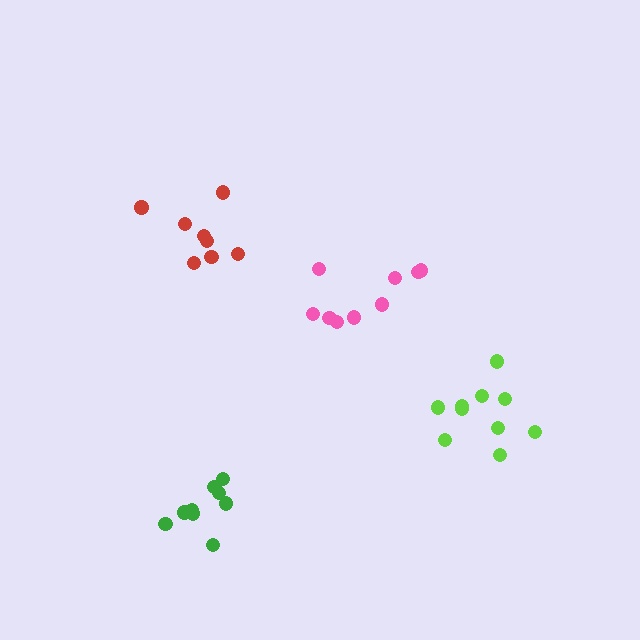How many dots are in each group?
Group 1: 10 dots, Group 2: 8 dots, Group 3: 9 dots, Group 4: 9 dots (36 total).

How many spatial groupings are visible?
There are 4 spatial groupings.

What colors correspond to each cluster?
The clusters are colored: lime, red, green, pink.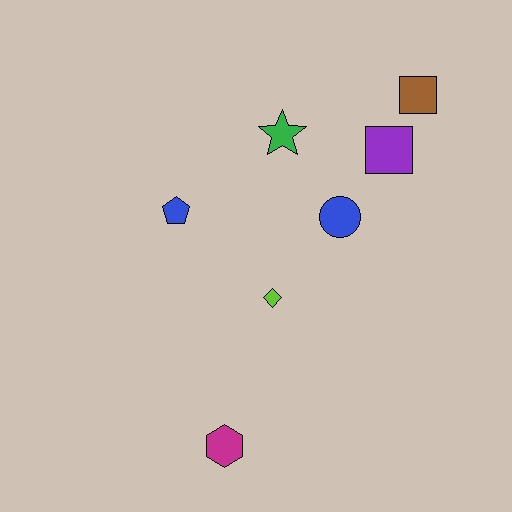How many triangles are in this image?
There are no triangles.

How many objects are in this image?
There are 7 objects.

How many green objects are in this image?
There is 1 green object.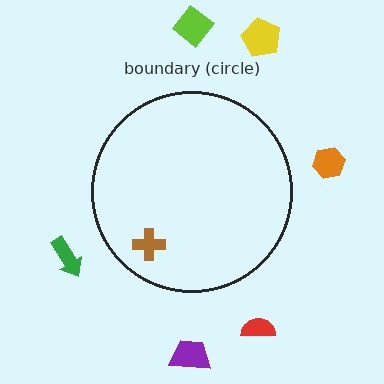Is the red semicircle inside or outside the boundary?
Outside.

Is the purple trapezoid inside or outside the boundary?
Outside.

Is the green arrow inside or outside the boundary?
Outside.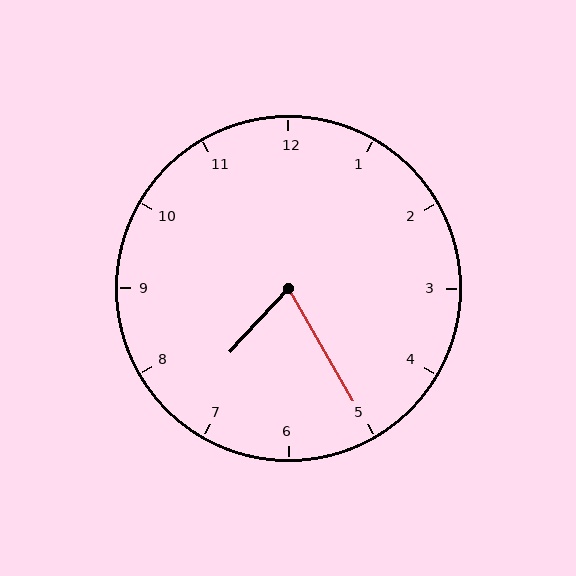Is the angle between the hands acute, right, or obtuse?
It is acute.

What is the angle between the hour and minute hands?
Approximately 72 degrees.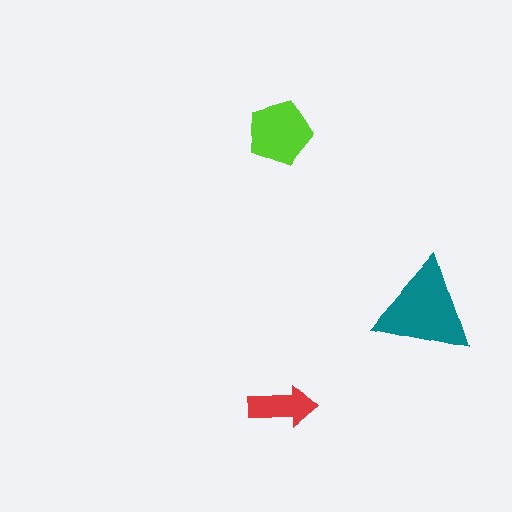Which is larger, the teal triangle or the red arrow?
The teal triangle.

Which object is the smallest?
The red arrow.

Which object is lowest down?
The red arrow is bottommost.